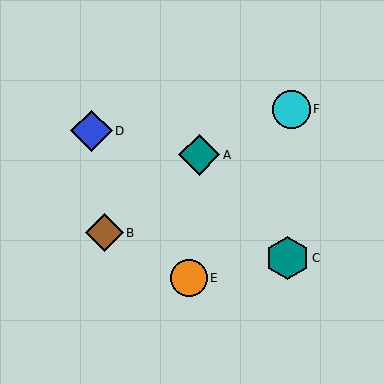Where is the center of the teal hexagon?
The center of the teal hexagon is at (287, 258).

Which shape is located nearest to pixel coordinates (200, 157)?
The teal diamond (labeled A) at (199, 155) is nearest to that location.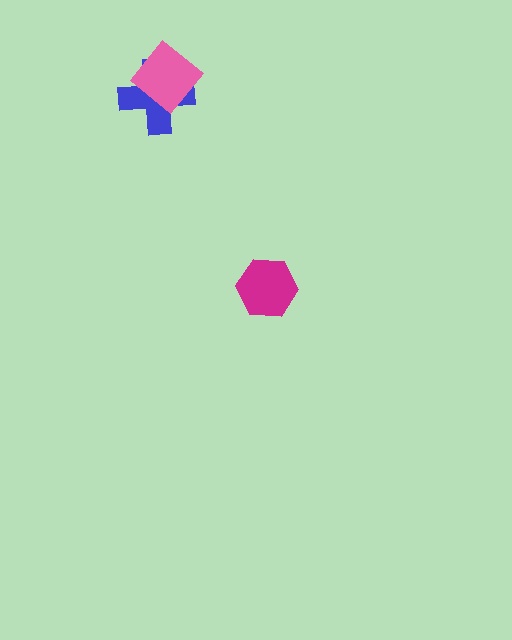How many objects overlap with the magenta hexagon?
0 objects overlap with the magenta hexagon.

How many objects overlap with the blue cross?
1 object overlaps with the blue cross.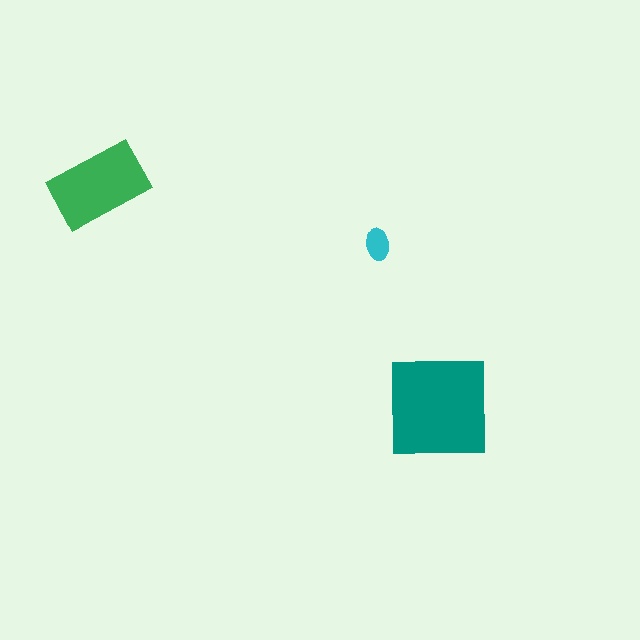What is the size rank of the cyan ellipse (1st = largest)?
3rd.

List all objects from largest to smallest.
The teal square, the green rectangle, the cyan ellipse.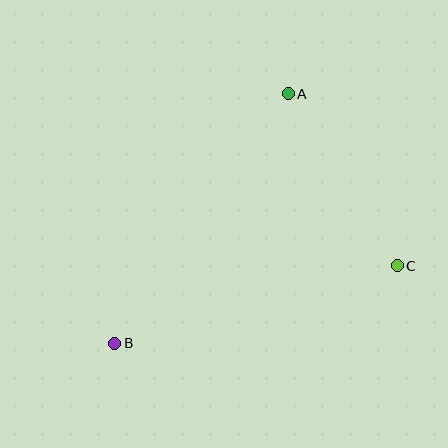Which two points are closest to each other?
Points A and C are closest to each other.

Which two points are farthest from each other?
Points A and B are farthest from each other.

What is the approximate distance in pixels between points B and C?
The distance between B and C is approximately 293 pixels.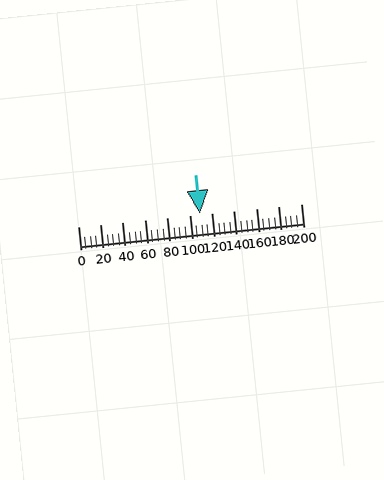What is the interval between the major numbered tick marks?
The major tick marks are spaced 20 units apart.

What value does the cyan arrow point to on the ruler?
The cyan arrow points to approximately 110.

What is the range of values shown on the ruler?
The ruler shows values from 0 to 200.